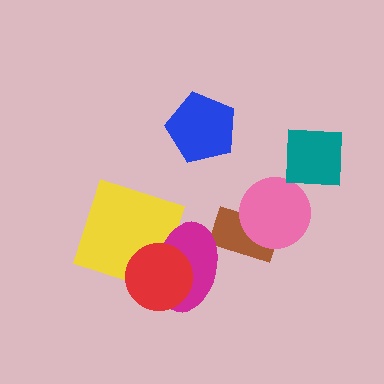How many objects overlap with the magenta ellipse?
3 objects overlap with the magenta ellipse.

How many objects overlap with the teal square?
0 objects overlap with the teal square.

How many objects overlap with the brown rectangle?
2 objects overlap with the brown rectangle.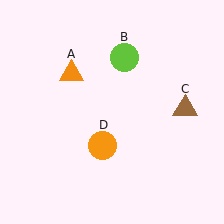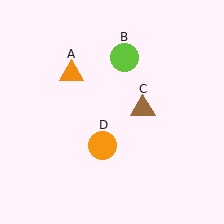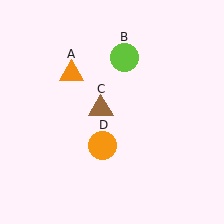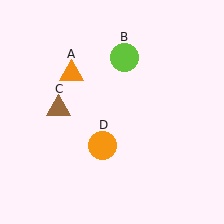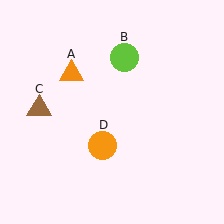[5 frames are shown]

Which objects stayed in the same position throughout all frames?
Orange triangle (object A) and lime circle (object B) and orange circle (object D) remained stationary.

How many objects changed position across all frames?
1 object changed position: brown triangle (object C).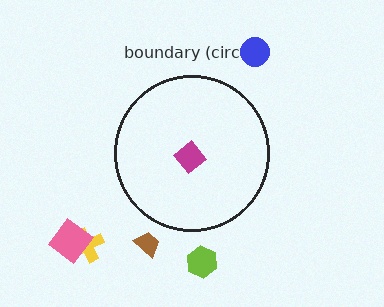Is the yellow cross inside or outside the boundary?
Outside.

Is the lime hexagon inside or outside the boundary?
Outside.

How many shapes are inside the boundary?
1 inside, 5 outside.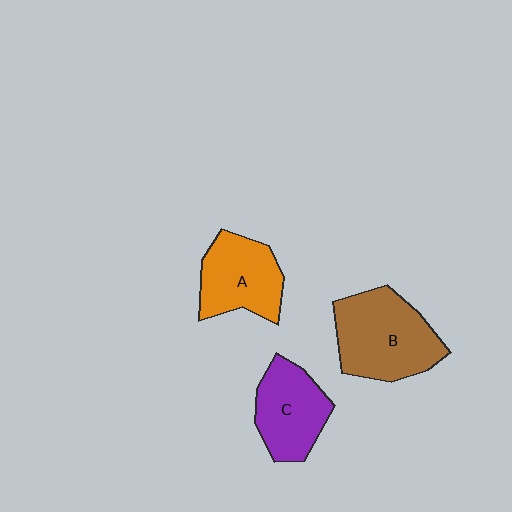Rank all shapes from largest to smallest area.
From largest to smallest: B (brown), A (orange), C (purple).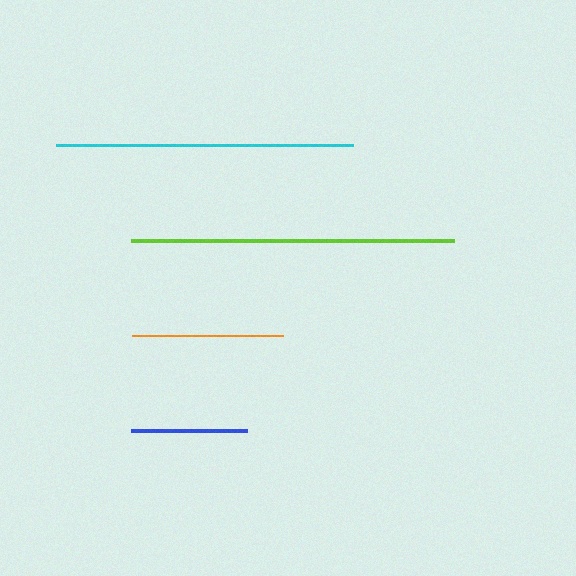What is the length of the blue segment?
The blue segment is approximately 116 pixels long.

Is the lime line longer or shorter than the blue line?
The lime line is longer than the blue line.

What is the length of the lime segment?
The lime segment is approximately 323 pixels long.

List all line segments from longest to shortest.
From longest to shortest: lime, cyan, orange, blue.